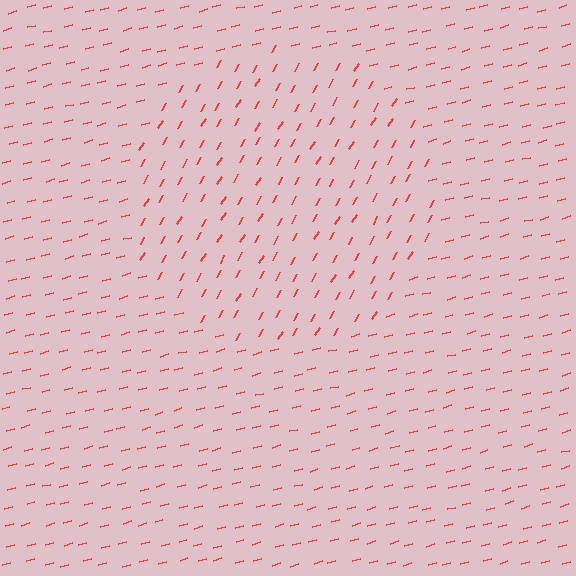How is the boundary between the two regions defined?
The boundary is defined purely by a change in line orientation (approximately 45 degrees difference). All lines are the same color and thickness.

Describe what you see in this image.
The image is filled with small red line segments. A circle region in the image has lines oriented differently from the surrounding lines, creating a visible texture boundary.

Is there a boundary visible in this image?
Yes, there is a texture boundary formed by a change in line orientation.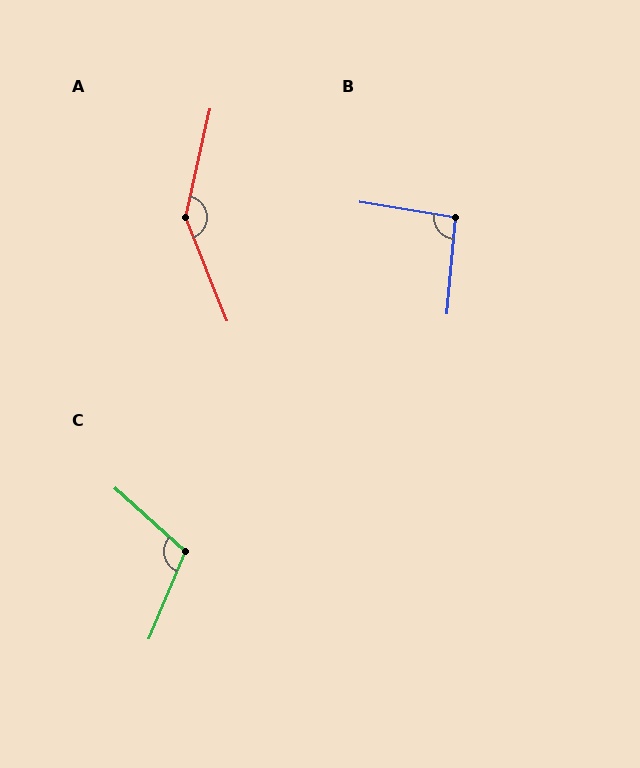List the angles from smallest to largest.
B (94°), C (110°), A (145°).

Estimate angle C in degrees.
Approximately 110 degrees.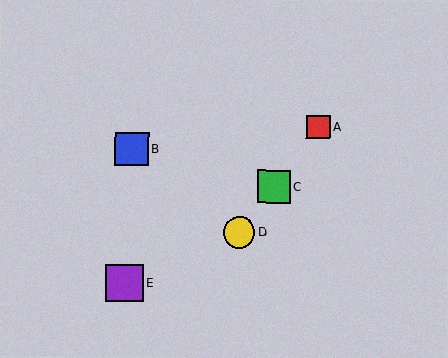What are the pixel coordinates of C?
Object C is at (274, 186).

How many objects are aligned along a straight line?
3 objects (A, C, D) are aligned along a straight line.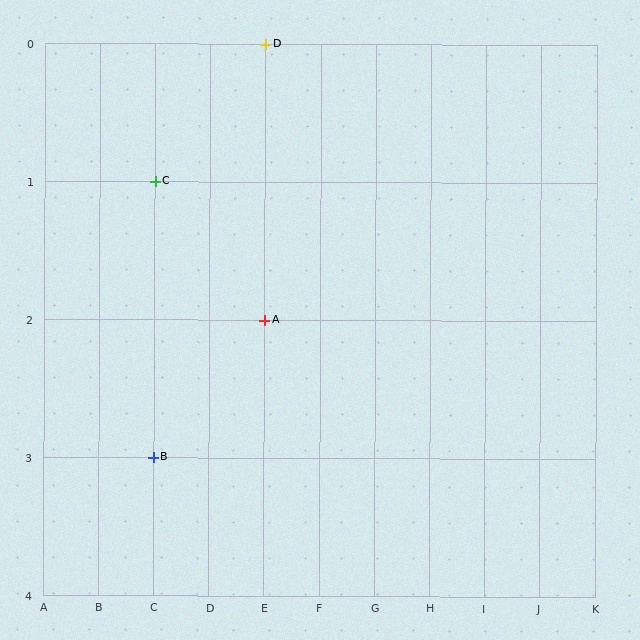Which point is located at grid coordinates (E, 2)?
Point A is at (E, 2).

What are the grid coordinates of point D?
Point D is at grid coordinates (E, 0).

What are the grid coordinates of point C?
Point C is at grid coordinates (C, 1).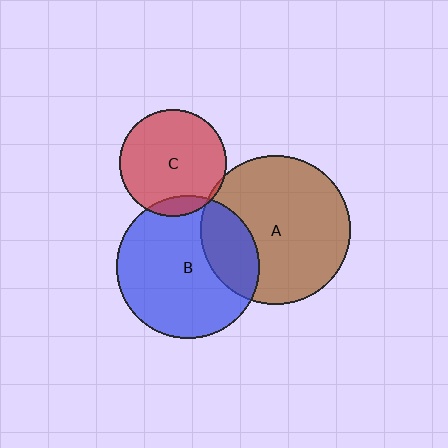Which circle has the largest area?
Circle A (brown).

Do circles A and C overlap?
Yes.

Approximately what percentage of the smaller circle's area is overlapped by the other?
Approximately 5%.